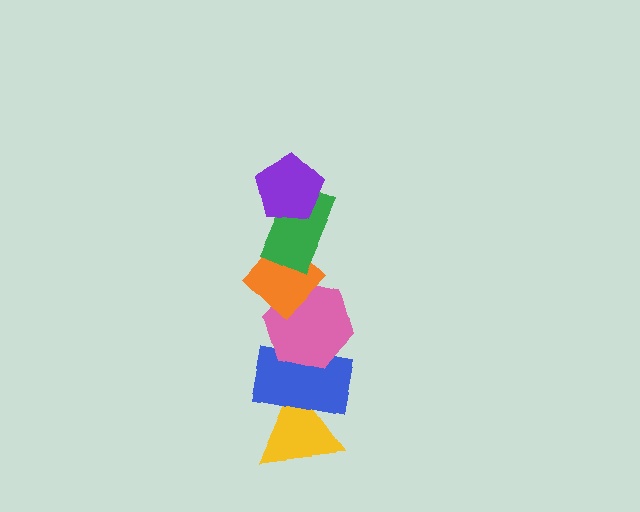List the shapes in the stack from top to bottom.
From top to bottom: the purple pentagon, the green rectangle, the orange diamond, the pink hexagon, the blue rectangle, the yellow triangle.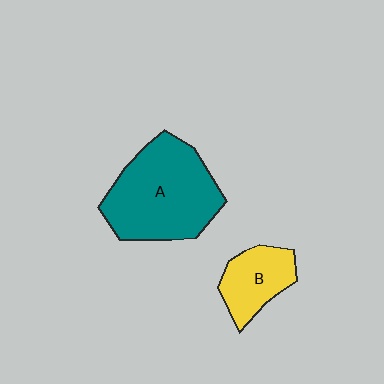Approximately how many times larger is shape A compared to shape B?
Approximately 2.2 times.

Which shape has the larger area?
Shape A (teal).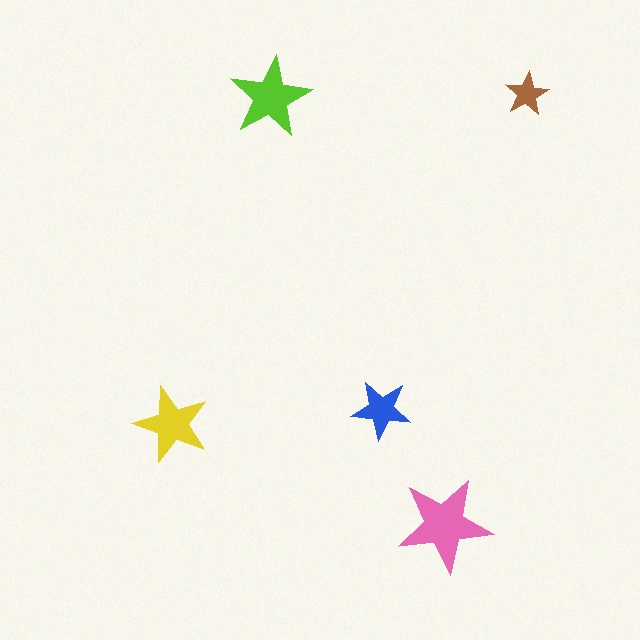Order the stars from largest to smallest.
the pink one, the lime one, the yellow one, the blue one, the brown one.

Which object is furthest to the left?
The yellow star is leftmost.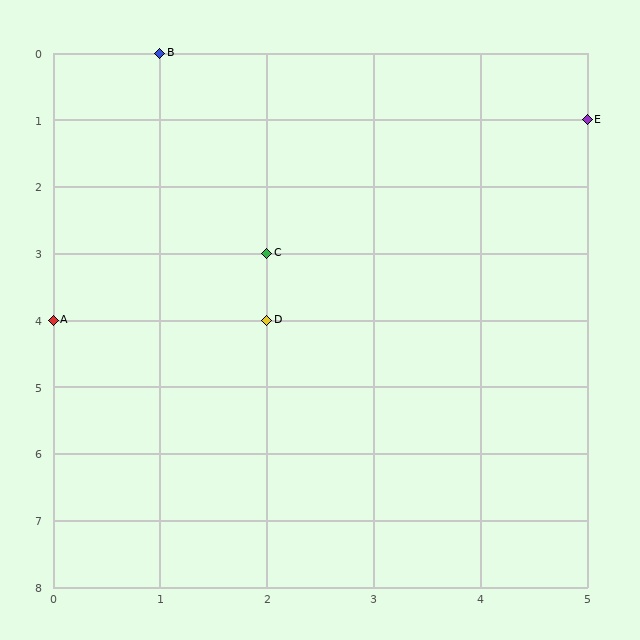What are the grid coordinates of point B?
Point B is at grid coordinates (1, 0).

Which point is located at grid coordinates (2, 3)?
Point C is at (2, 3).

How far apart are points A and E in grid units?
Points A and E are 5 columns and 3 rows apart (about 5.8 grid units diagonally).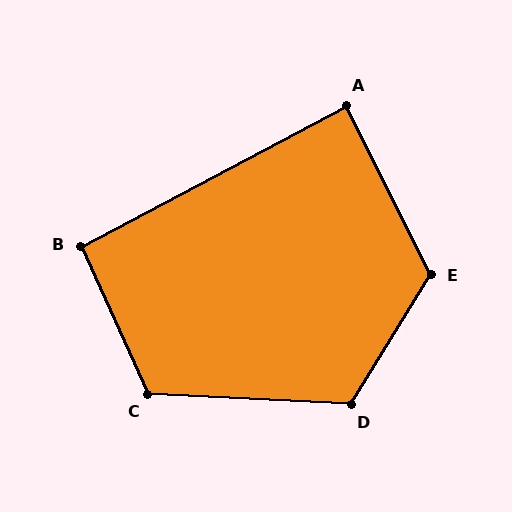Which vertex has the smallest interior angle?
A, at approximately 89 degrees.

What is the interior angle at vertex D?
Approximately 119 degrees (obtuse).